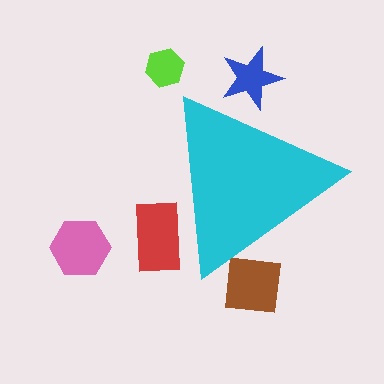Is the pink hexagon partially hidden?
No, the pink hexagon is fully visible.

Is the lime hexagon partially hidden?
No, the lime hexagon is fully visible.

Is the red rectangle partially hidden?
Yes, the red rectangle is partially hidden behind the cyan triangle.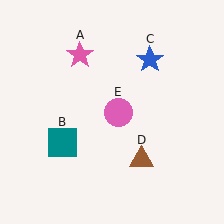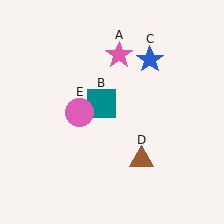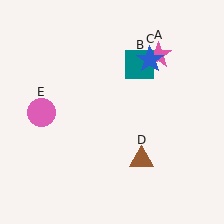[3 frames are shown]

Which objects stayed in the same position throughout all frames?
Blue star (object C) and brown triangle (object D) remained stationary.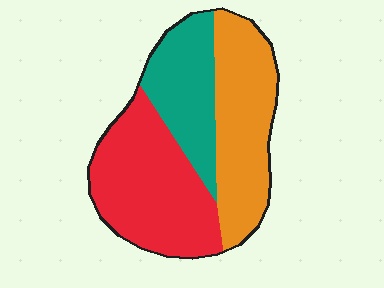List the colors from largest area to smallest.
From largest to smallest: red, orange, teal.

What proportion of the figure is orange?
Orange takes up between a third and a half of the figure.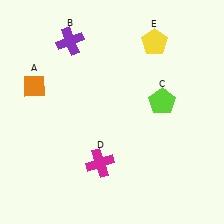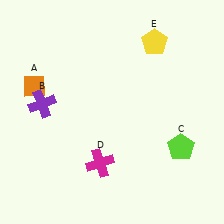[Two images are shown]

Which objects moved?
The objects that moved are: the purple cross (B), the lime pentagon (C).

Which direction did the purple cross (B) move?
The purple cross (B) moved down.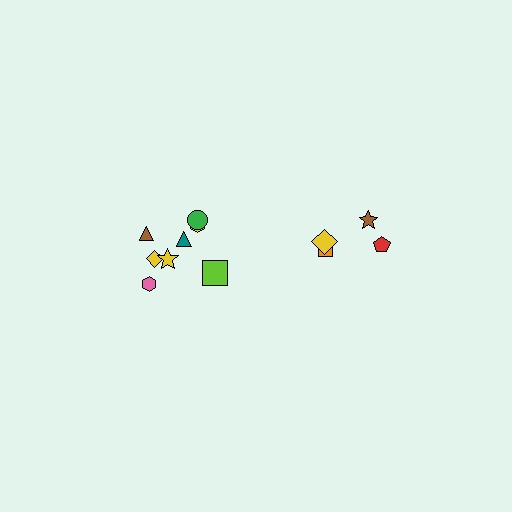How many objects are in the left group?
There are 8 objects.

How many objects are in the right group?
There are 4 objects.